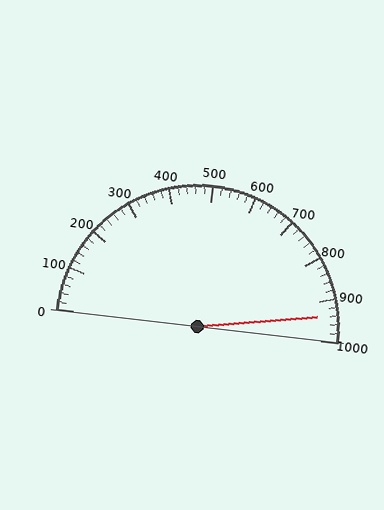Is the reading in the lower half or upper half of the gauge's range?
The reading is in the upper half of the range (0 to 1000).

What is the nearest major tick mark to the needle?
The nearest major tick mark is 900.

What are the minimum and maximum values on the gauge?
The gauge ranges from 0 to 1000.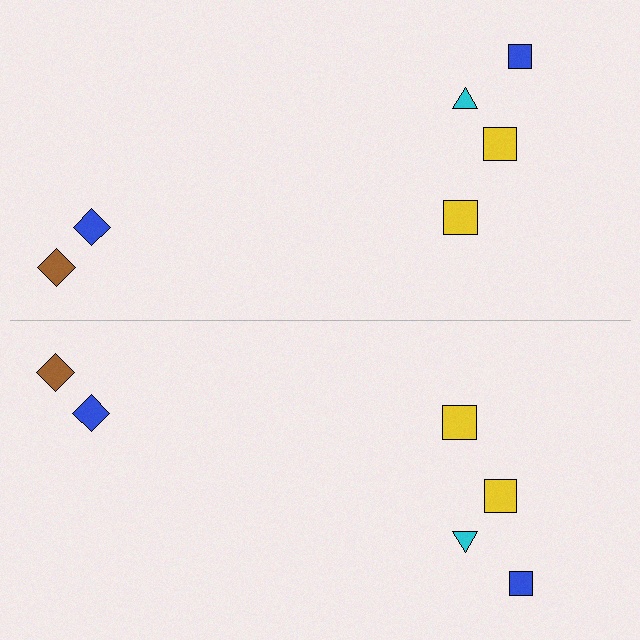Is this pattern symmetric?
Yes, this pattern has bilateral (reflection) symmetry.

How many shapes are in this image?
There are 12 shapes in this image.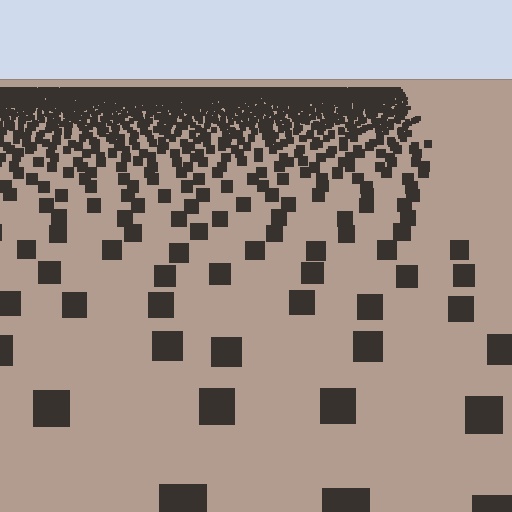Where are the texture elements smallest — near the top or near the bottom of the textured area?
Near the top.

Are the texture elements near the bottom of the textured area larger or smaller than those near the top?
Larger. Near the bottom, elements are closer to the viewer and appear at a bigger on-screen size.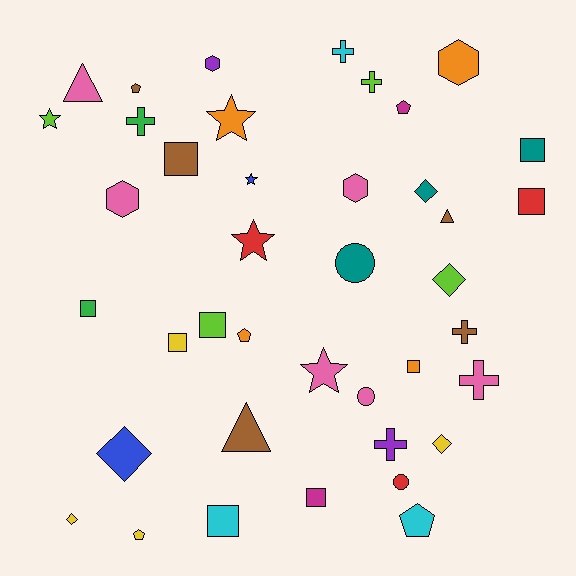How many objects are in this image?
There are 40 objects.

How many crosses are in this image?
There are 6 crosses.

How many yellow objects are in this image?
There are 4 yellow objects.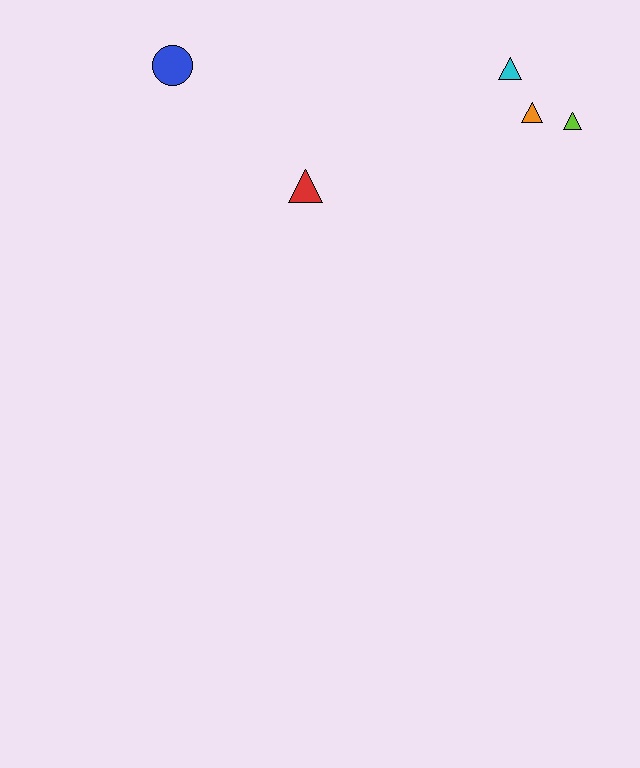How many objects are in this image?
There are 5 objects.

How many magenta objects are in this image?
There are no magenta objects.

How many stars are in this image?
There are no stars.